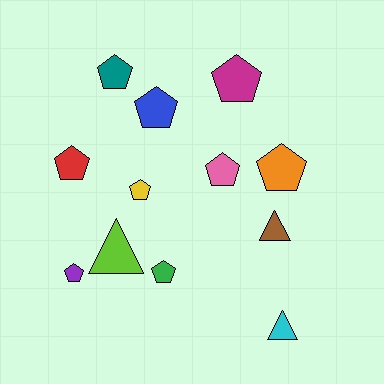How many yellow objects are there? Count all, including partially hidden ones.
There is 1 yellow object.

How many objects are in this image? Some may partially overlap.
There are 12 objects.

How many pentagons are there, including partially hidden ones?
There are 9 pentagons.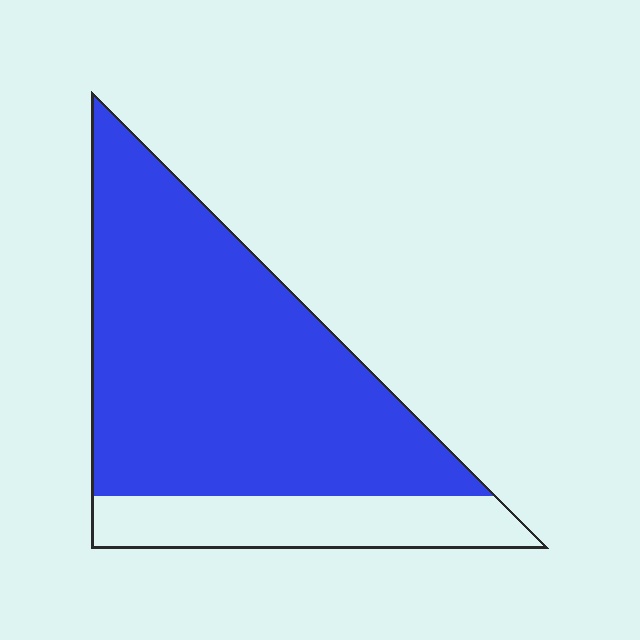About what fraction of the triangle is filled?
About four fifths (4/5).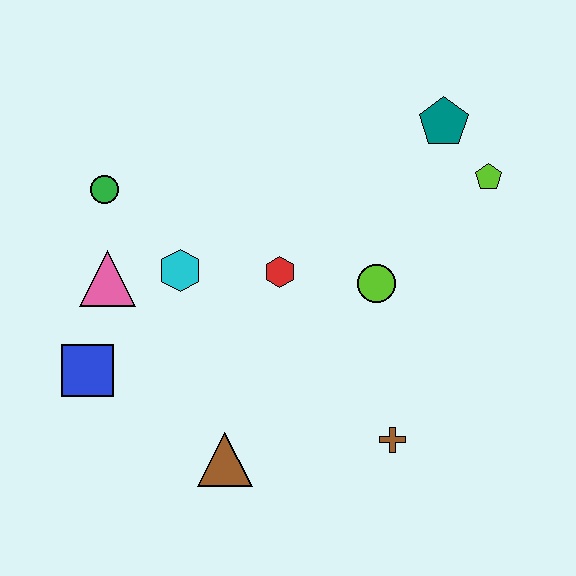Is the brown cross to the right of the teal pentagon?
No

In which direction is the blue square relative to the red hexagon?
The blue square is to the left of the red hexagon.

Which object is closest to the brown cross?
The lime circle is closest to the brown cross.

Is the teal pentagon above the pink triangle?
Yes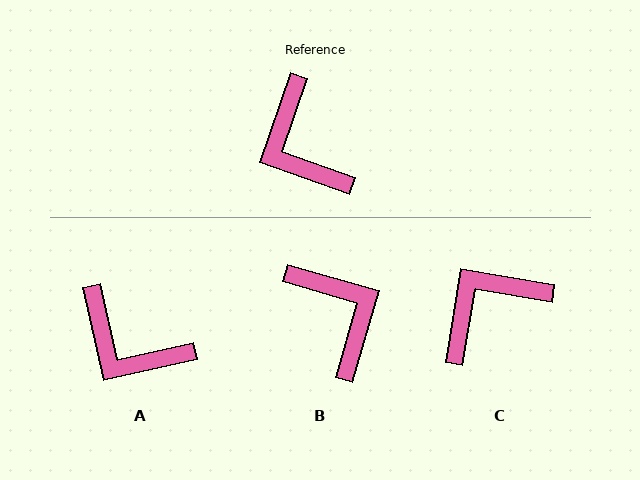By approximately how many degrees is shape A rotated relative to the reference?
Approximately 32 degrees counter-clockwise.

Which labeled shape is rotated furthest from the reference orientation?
B, about 177 degrees away.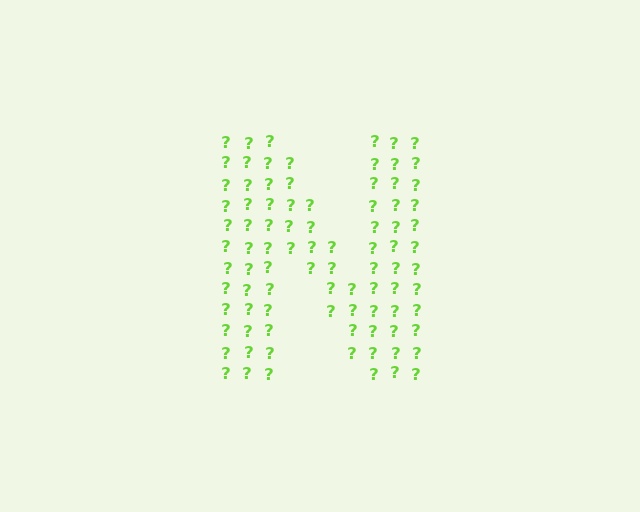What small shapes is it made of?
It is made of small question marks.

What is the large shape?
The large shape is the letter N.